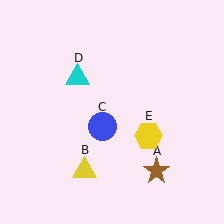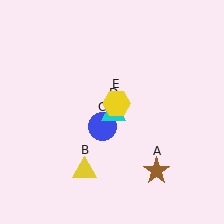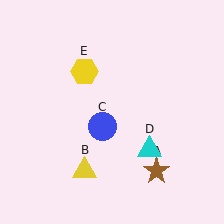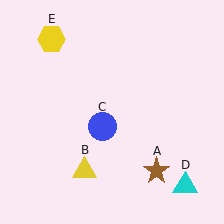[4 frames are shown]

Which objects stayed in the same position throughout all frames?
Brown star (object A) and yellow triangle (object B) and blue circle (object C) remained stationary.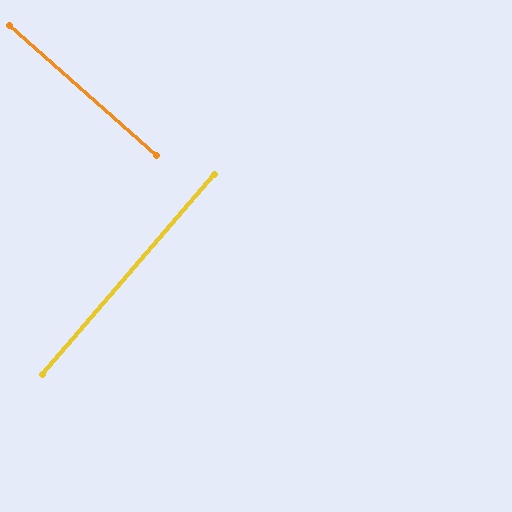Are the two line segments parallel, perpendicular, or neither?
Perpendicular — they meet at approximately 89°.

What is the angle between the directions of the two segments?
Approximately 89 degrees.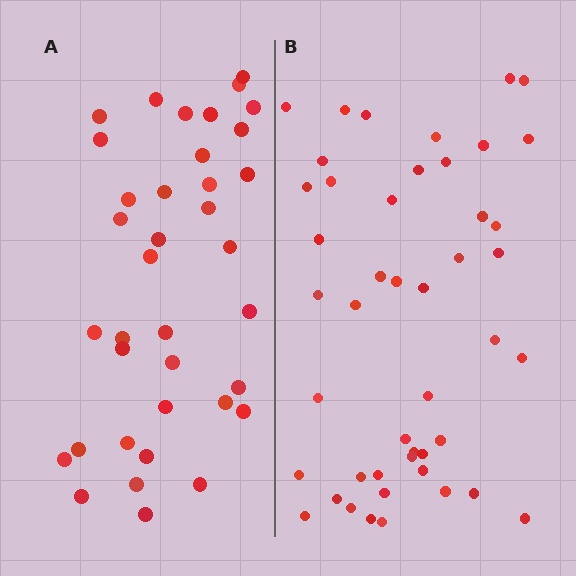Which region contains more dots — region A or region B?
Region B (the right region) has more dots.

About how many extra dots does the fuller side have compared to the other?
Region B has roughly 8 or so more dots than region A.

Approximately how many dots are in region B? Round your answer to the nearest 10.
About 50 dots. (The exact count is 46, which rounds to 50.)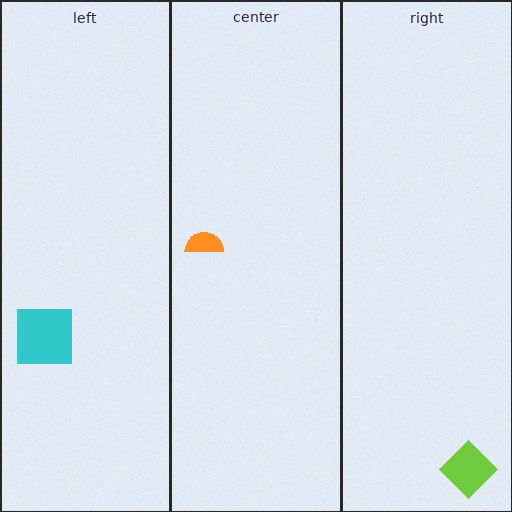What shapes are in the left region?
The cyan square.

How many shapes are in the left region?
1.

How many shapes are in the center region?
1.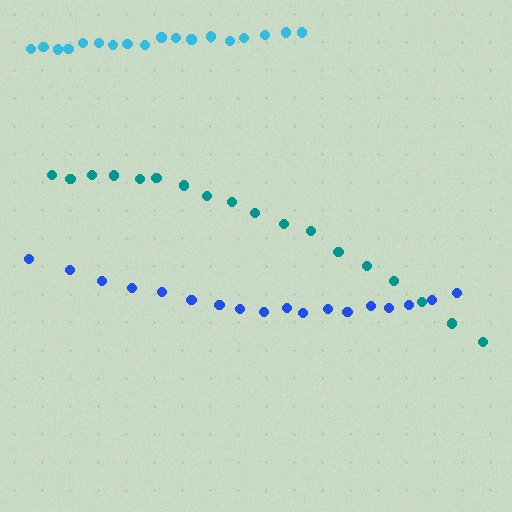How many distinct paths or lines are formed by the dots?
There are 3 distinct paths.